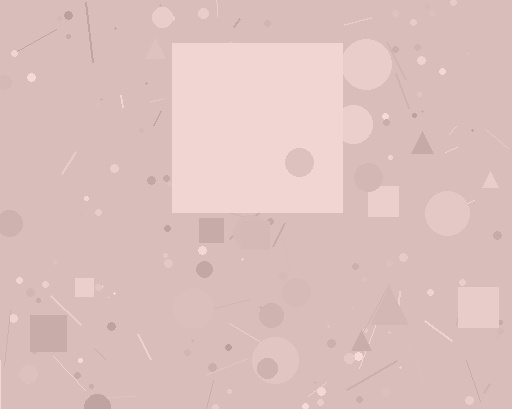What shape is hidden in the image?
A square is hidden in the image.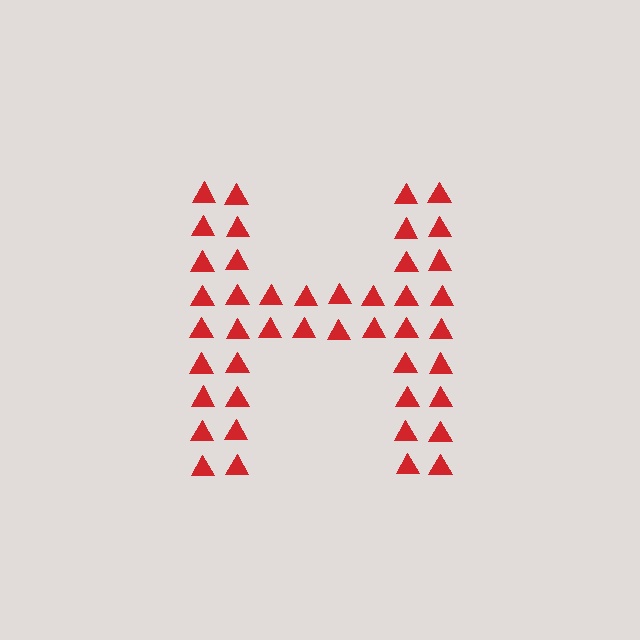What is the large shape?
The large shape is the letter H.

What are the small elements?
The small elements are triangles.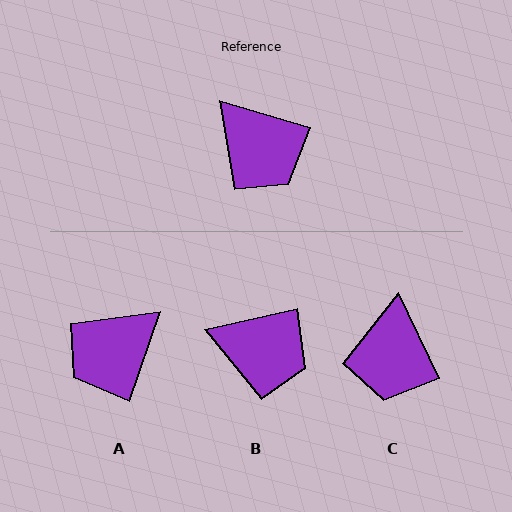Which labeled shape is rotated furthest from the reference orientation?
A, about 92 degrees away.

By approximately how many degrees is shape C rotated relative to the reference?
Approximately 47 degrees clockwise.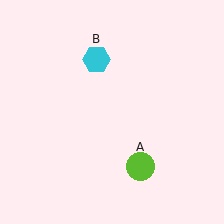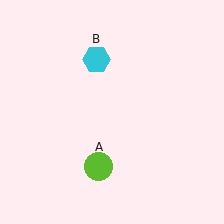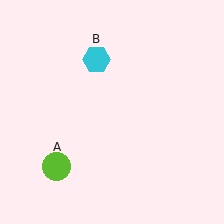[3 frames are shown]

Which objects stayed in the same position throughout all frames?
Cyan hexagon (object B) remained stationary.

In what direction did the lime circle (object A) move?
The lime circle (object A) moved left.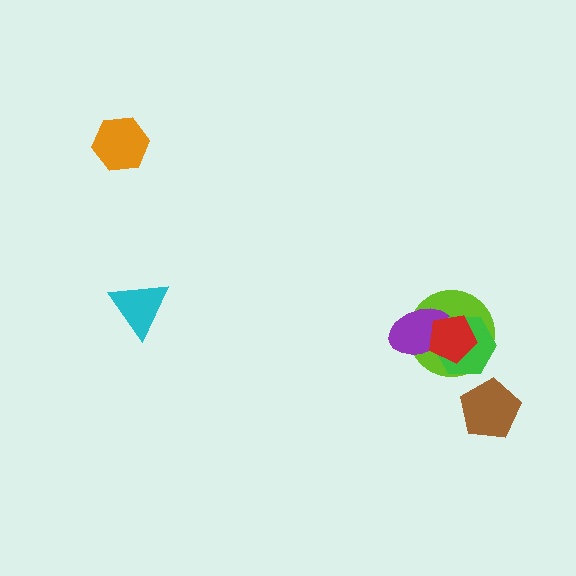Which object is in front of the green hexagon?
The red pentagon is in front of the green hexagon.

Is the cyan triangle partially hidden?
No, no other shape covers it.